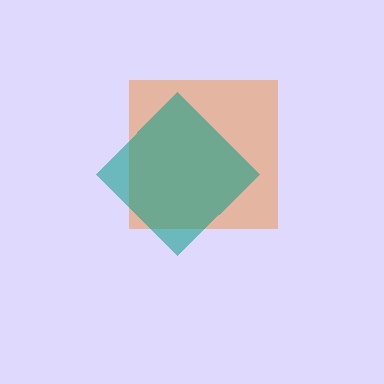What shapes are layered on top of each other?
The layered shapes are: an orange square, a teal diamond.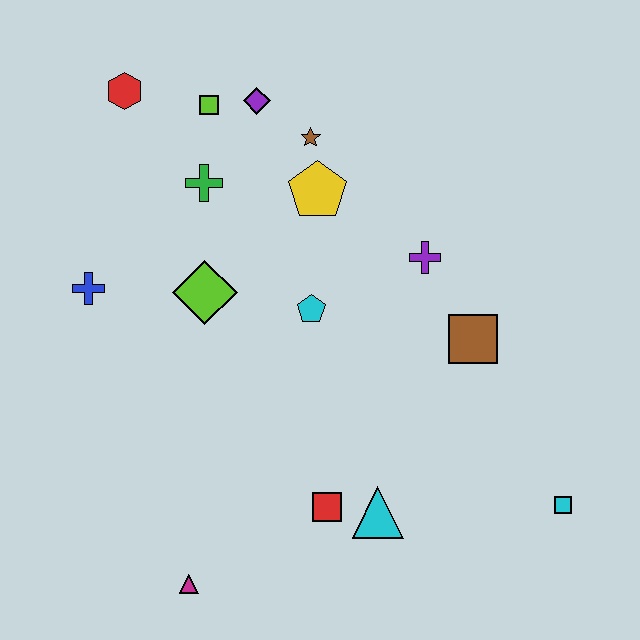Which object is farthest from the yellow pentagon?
The magenta triangle is farthest from the yellow pentagon.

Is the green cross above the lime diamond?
Yes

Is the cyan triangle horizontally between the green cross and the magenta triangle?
No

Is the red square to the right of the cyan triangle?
No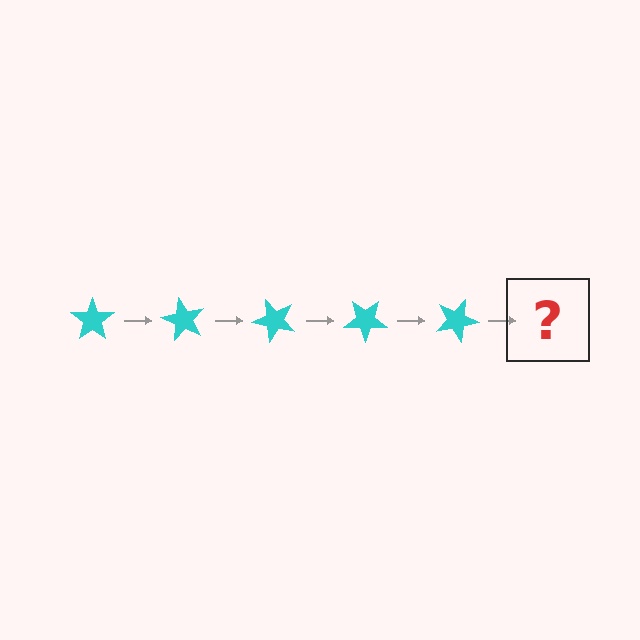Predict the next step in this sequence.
The next step is a cyan star rotated 300 degrees.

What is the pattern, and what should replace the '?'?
The pattern is that the star rotates 60 degrees each step. The '?' should be a cyan star rotated 300 degrees.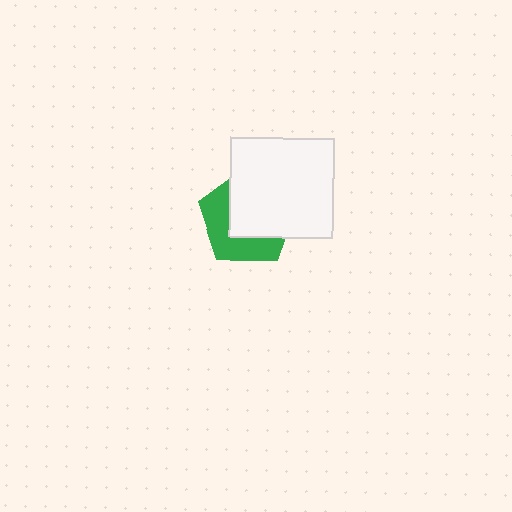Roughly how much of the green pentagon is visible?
A small part of it is visible (roughly 44%).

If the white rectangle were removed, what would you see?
You would see the complete green pentagon.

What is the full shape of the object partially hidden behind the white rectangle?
The partially hidden object is a green pentagon.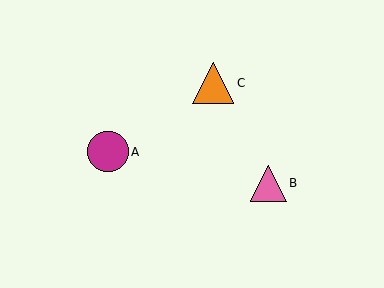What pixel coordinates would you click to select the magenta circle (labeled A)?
Click at (108, 152) to select the magenta circle A.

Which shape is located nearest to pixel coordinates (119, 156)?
The magenta circle (labeled A) at (108, 152) is nearest to that location.